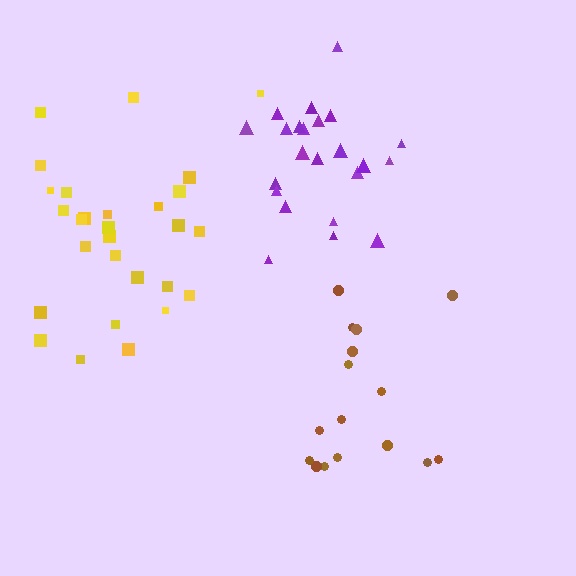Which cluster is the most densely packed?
Purple.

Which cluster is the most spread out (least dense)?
Brown.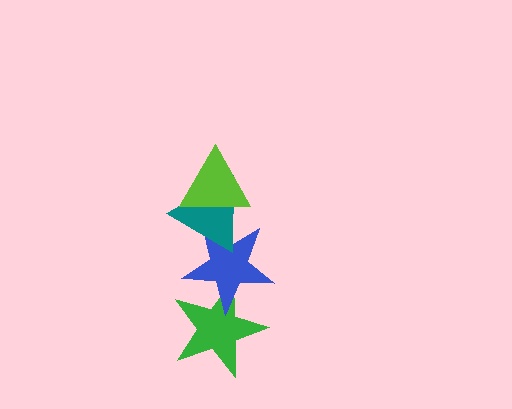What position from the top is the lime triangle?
The lime triangle is 1st from the top.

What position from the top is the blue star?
The blue star is 3rd from the top.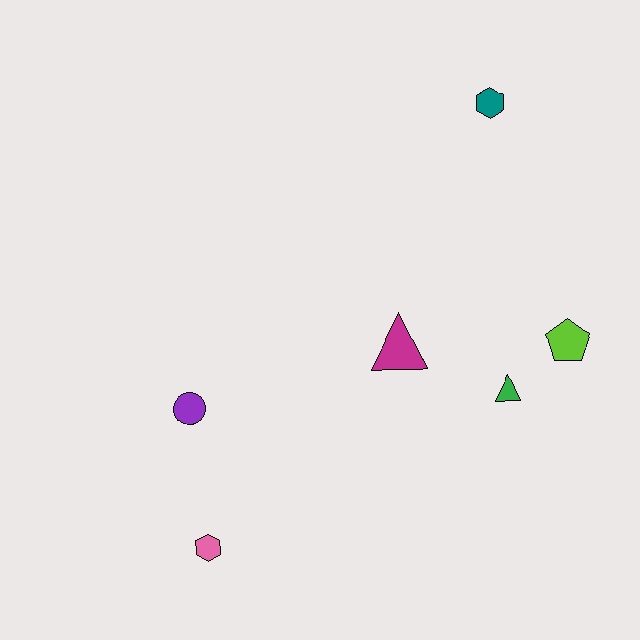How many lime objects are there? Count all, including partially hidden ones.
There is 1 lime object.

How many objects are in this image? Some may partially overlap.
There are 6 objects.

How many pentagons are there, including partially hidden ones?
There is 1 pentagon.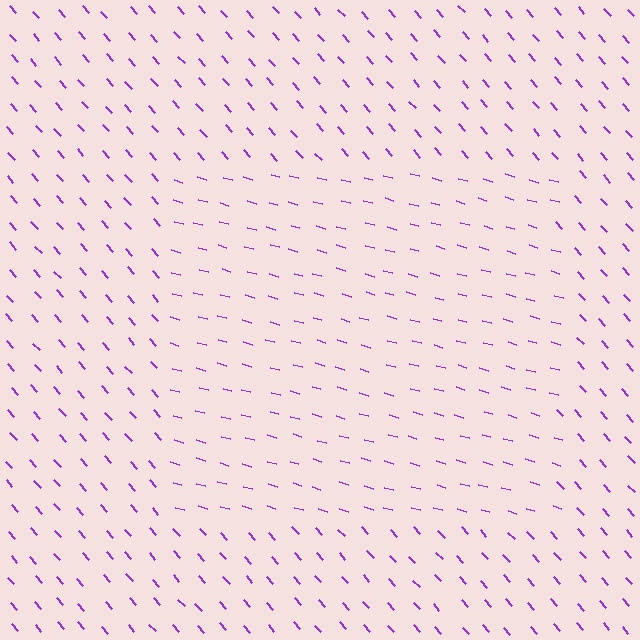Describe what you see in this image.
The image is filled with small purple line segments. A rectangle region in the image has lines oriented differently from the surrounding lines, creating a visible texture boundary.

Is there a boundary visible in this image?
Yes, there is a texture boundary formed by a change in line orientation.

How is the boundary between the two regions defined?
The boundary is defined purely by a change in line orientation (approximately 32 degrees difference). All lines are the same color and thickness.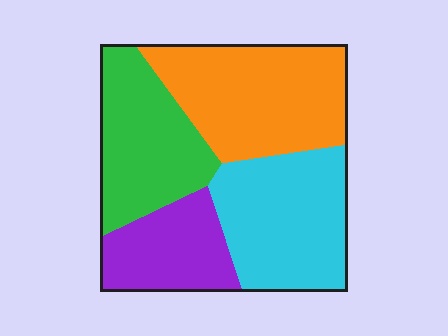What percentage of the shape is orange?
Orange takes up about one third (1/3) of the shape.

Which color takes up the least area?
Purple, at roughly 15%.